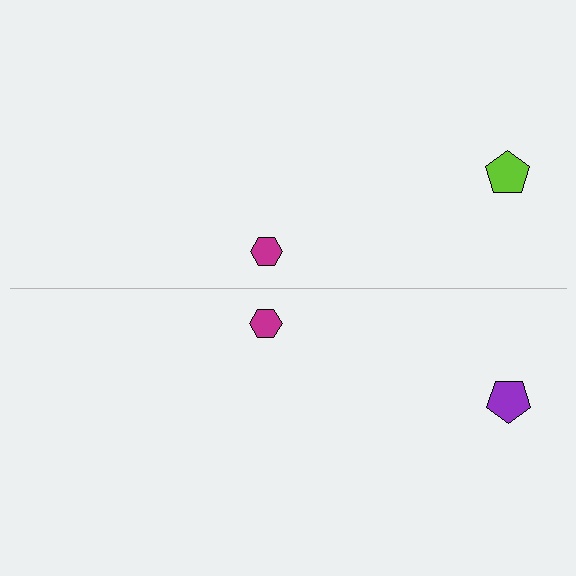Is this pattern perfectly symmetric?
No, the pattern is not perfectly symmetric. The purple pentagon on the bottom side breaks the symmetry — its mirror counterpart is lime.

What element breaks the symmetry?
The purple pentagon on the bottom side breaks the symmetry — its mirror counterpart is lime.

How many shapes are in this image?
There are 4 shapes in this image.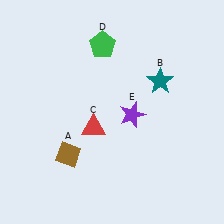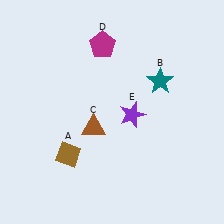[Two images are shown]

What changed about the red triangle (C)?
In Image 1, C is red. In Image 2, it changed to brown.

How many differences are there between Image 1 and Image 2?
There are 2 differences between the two images.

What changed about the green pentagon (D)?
In Image 1, D is green. In Image 2, it changed to magenta.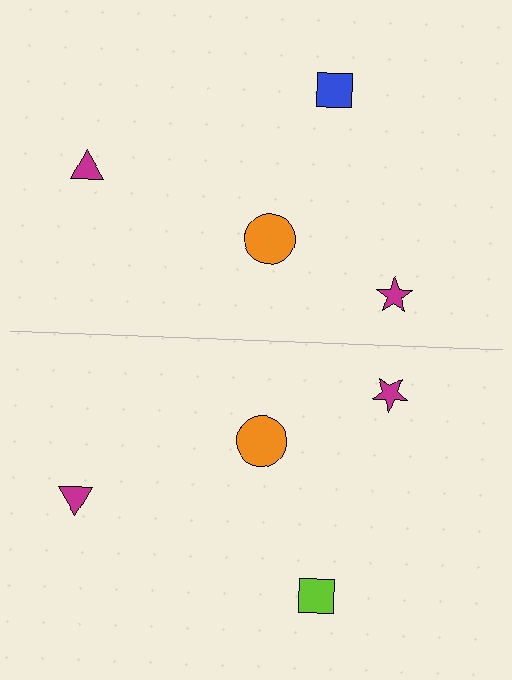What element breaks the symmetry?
The lime square on the bottom side breaks the symmetry — its mirror counterpart is blue.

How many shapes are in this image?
There are 8 shapes in this image.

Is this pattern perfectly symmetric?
No, the pattern is not perfectly symmetric. The lime square on the bottom side breaks the symmetry — its mirror counterpart is blue.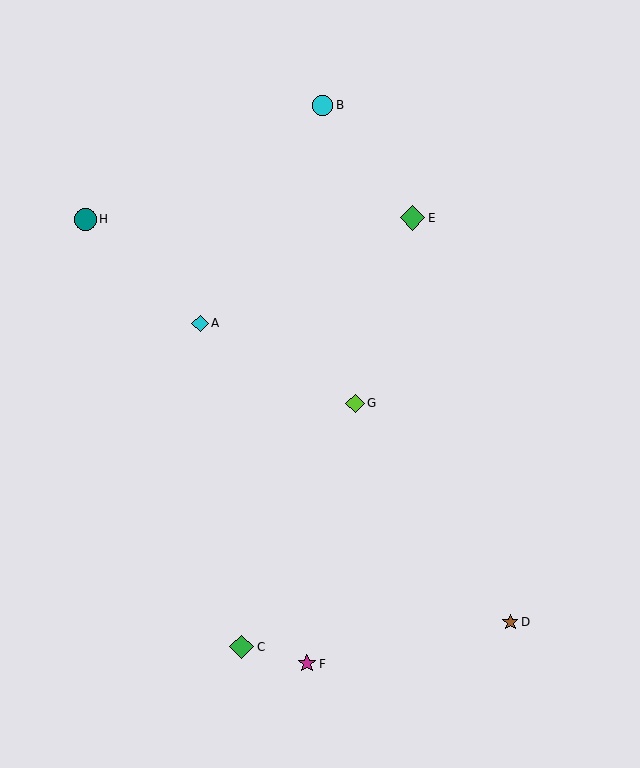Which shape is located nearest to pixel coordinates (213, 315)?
The cyan diamond (labeled A) at (200, 323) is nearest to that location.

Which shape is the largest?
The green diamond (labeled E) is the largest.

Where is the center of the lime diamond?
The center of the lime diamond is at (355, 403).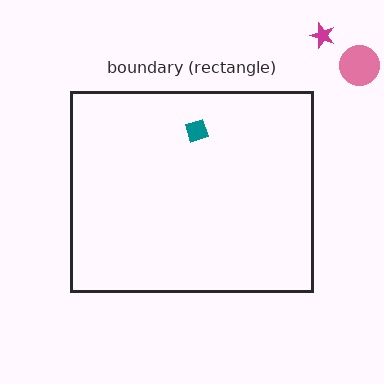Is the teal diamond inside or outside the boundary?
Inside.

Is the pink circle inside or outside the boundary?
Outside.